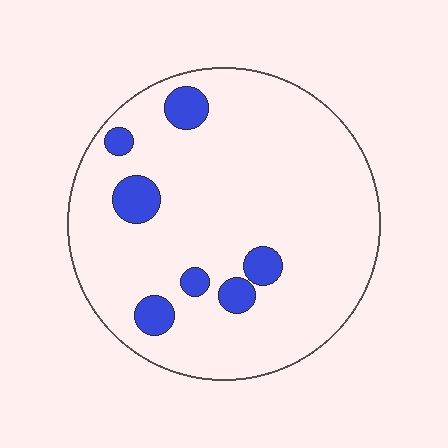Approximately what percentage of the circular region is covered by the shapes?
Approximately 10%.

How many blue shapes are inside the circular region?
7.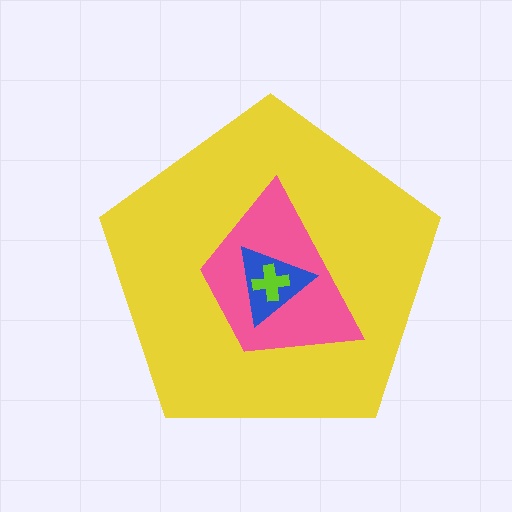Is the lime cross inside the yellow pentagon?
Yes.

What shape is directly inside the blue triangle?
The lime cross.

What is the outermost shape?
The yellow pentagon.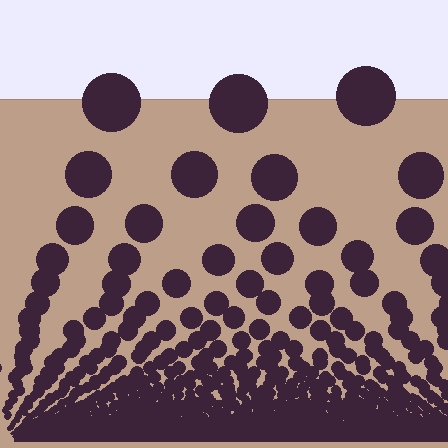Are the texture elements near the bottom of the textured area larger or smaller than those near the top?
Smaller. The gradient is inverted — elements near the bottom are smaller and denser.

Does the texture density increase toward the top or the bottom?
Density increases toward the bottom.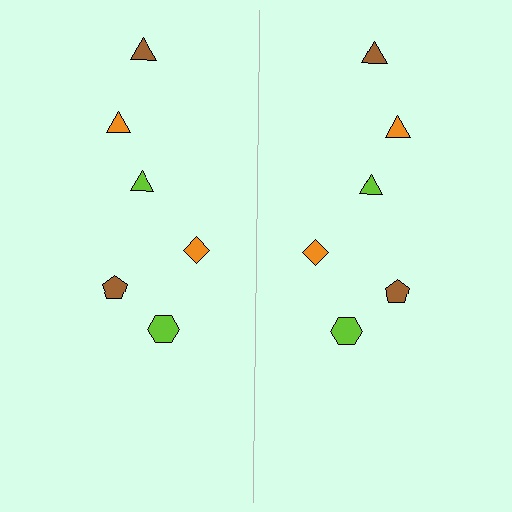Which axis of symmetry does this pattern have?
The pattern has a vertical axis of symmetry running through the center of the image.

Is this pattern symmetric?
Yes, this pattern has bilateral (reflection) symmetry.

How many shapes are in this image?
There are 12 shapes in this image.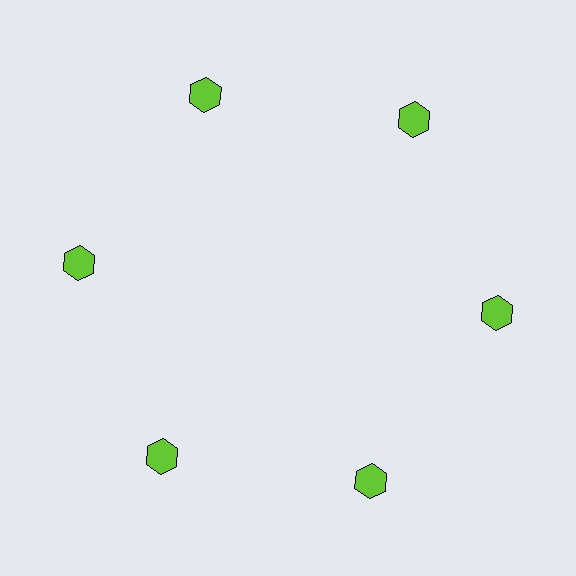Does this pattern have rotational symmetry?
Yes, this pattern has 6-fold rotational symmetry. It looks the same after rotating 60 degrees around the center.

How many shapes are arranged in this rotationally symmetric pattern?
There are 6 shapes, arranged in 6 groups of 1.